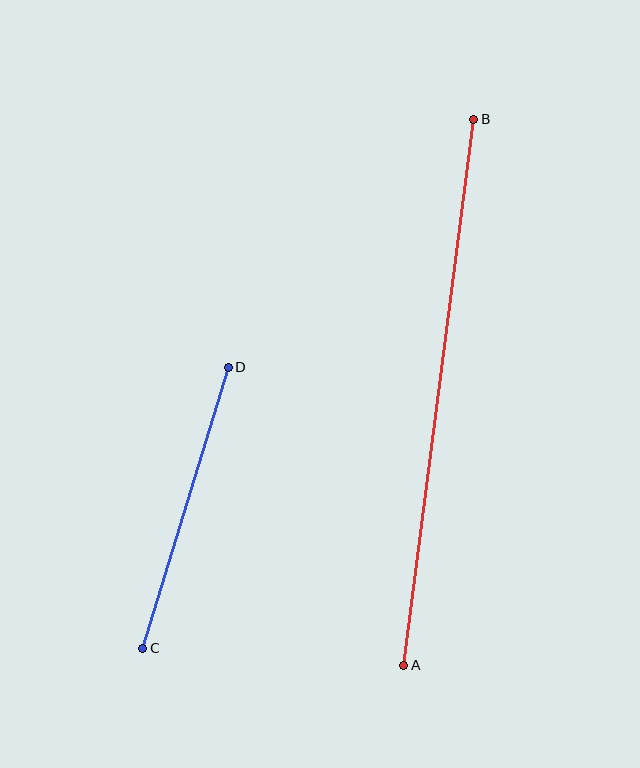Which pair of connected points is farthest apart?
Points A and B are farthest apart.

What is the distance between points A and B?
The distance is approximately 551 pixels.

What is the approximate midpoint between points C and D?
The midpoint is at approximately (185, 508) pixels.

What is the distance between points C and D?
The distance is approximately 293 pixels.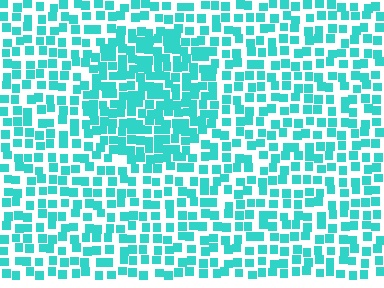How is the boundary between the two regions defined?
The boundary is defined by a change in element density (approximately 1.7x ratio). All elements are the same color, size, and shape.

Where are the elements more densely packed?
The elements are more densely packed inside the circle boundary.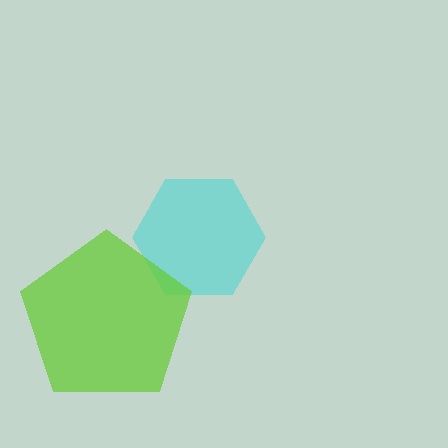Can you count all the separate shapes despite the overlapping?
Yes, there are 2 separate shapes.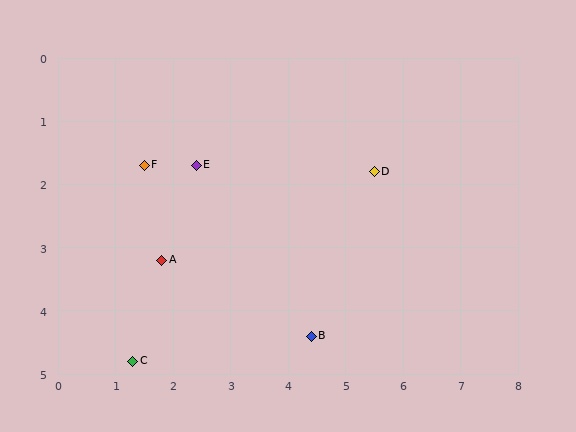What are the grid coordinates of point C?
Point C is at approximately (1.3, 4.8).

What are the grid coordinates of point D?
Point D is at approximately (5.5, 1.8).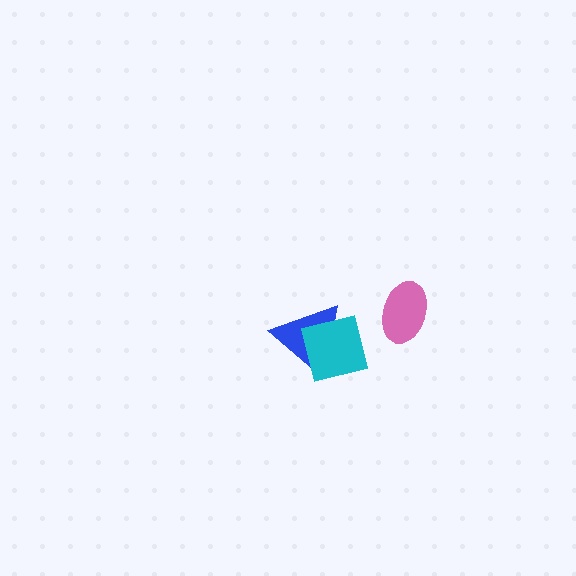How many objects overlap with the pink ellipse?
0 objects overlap with the pink ellipse.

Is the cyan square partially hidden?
No, no other shape covers it.